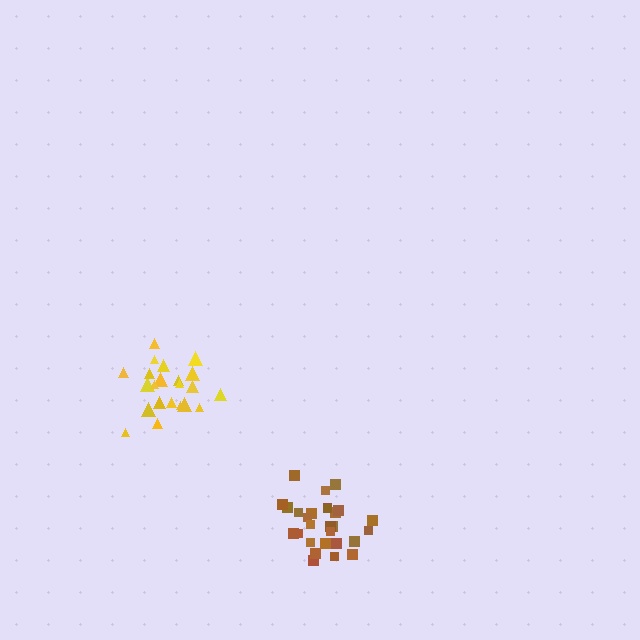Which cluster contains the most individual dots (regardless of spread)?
Brown (29).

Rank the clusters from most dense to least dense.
brown, yellow.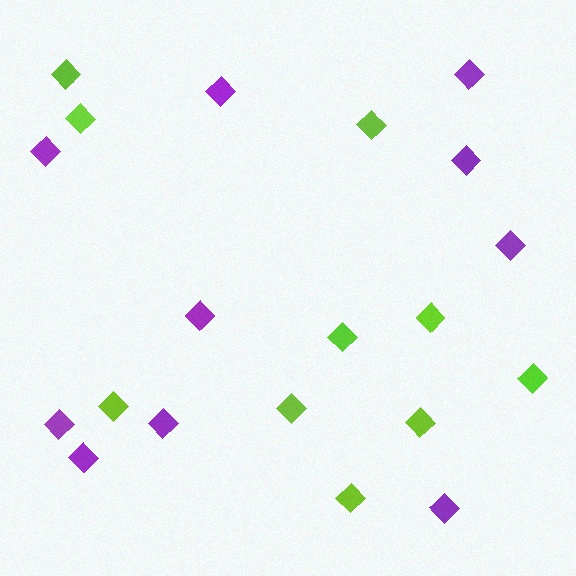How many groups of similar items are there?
There are 2 groups: one group of purple diamonds (10) and one group of lime diamonds (10).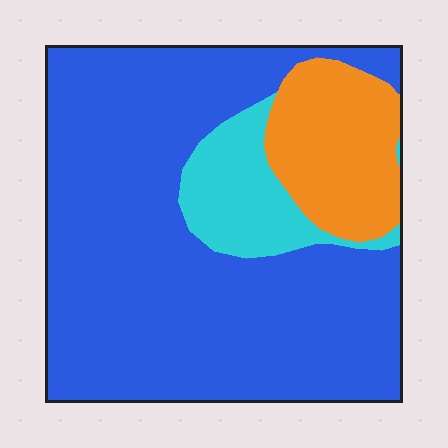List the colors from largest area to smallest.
From largest to smallest: blue, orange, cyan.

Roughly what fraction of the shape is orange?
Orange covers 16% of the shape.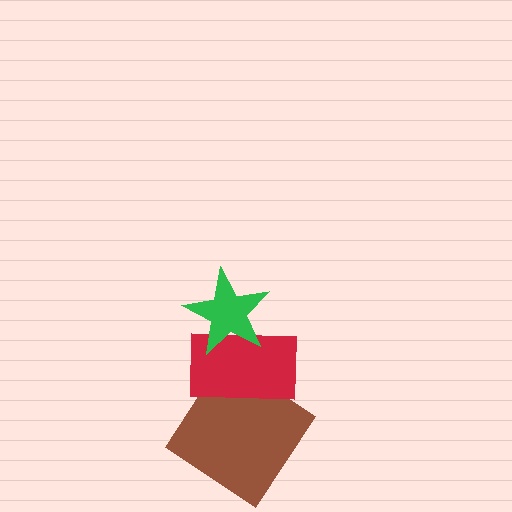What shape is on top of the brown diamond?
The red rectangle is on top of the brown diamond.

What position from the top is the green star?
The green star is 1st from the top.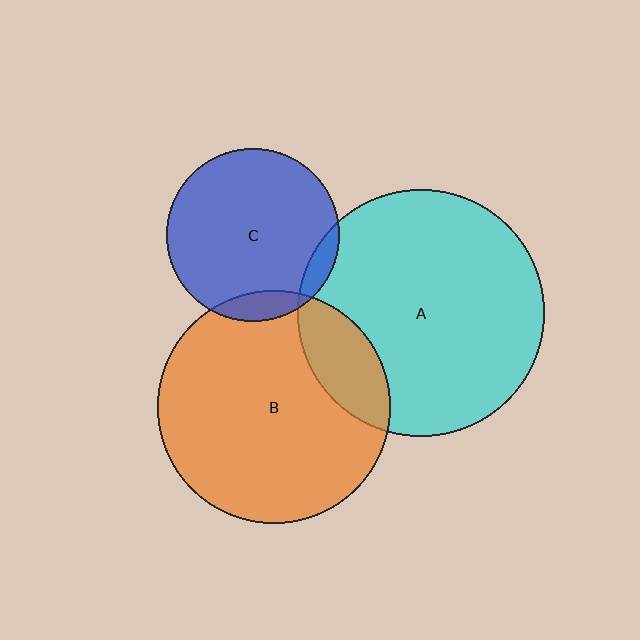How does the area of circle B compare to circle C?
Approximately 1.8 times.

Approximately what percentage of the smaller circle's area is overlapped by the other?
Approximately 20%.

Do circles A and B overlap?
Yes.